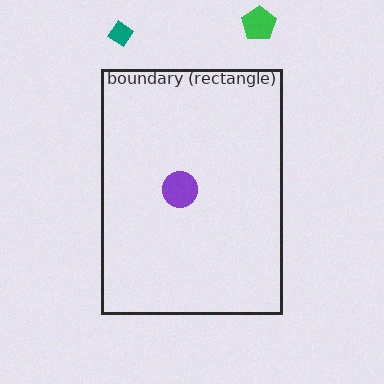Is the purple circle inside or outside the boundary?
Inside.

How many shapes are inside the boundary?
1 inside, 2 outside.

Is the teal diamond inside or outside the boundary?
Outside.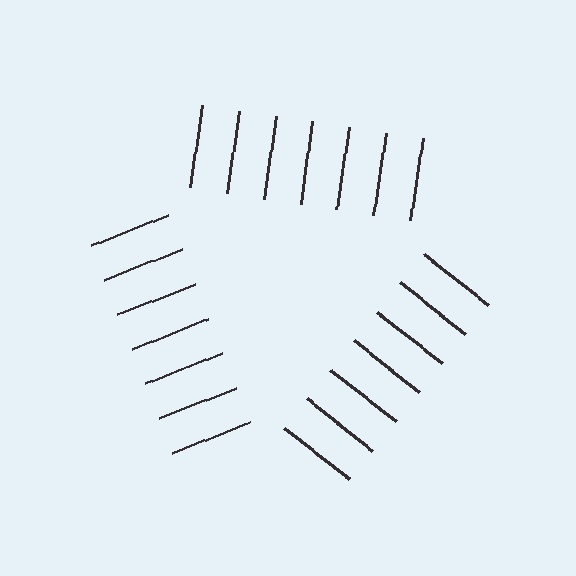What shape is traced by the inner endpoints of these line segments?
An illusory triangle — the line segments terminate on its edges but no continuous stroke is drawn.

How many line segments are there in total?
21 — 7 along each of the 3 edges.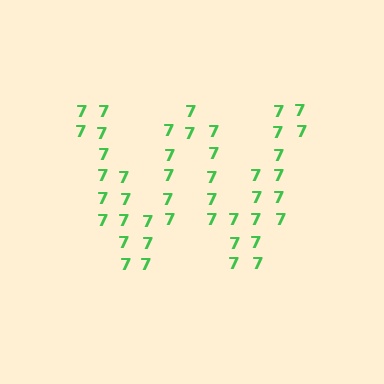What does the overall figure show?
The overall figure shows the letter W.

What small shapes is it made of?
It is made of small digit 7's.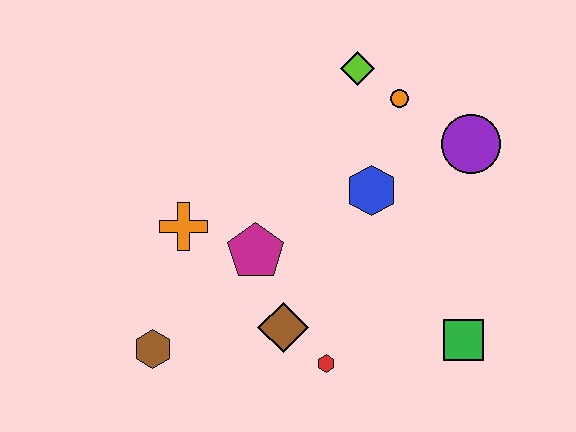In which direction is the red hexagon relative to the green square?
The red hexagon is to the left of the green square.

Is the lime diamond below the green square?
No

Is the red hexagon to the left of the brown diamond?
No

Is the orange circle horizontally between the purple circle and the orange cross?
Yes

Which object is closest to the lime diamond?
The orange circle is closest to the lime diamond.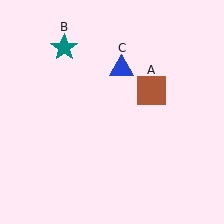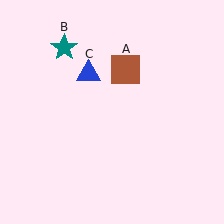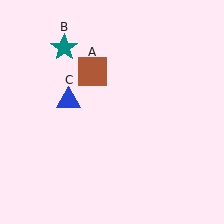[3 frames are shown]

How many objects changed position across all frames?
2 objects changed position: brown square (object A), blue triangle (object C).